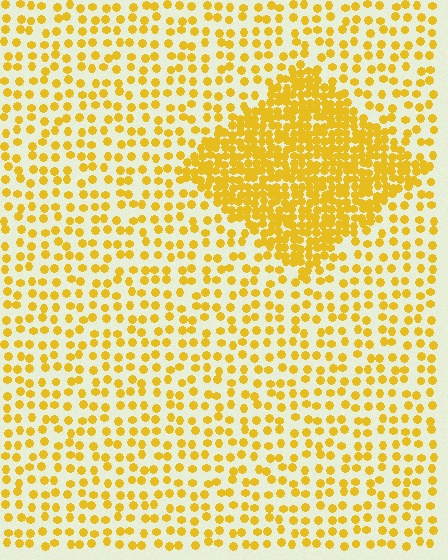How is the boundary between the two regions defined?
The boundary is defined by a change in element density (approximately 2.7x ratio). All elements are the same color, size, and shape.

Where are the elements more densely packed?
The elements are more densely packed inside the diamond boundary.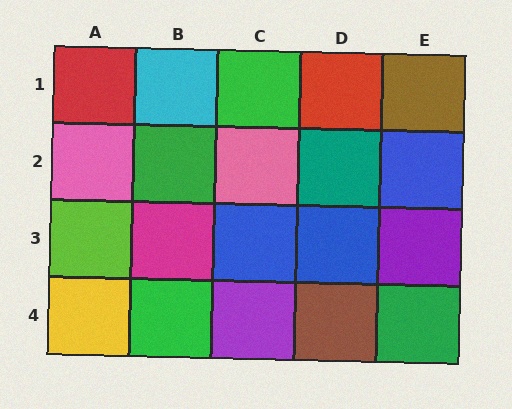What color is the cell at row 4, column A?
Yellow.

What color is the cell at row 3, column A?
Lime.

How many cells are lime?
1 cell is lime.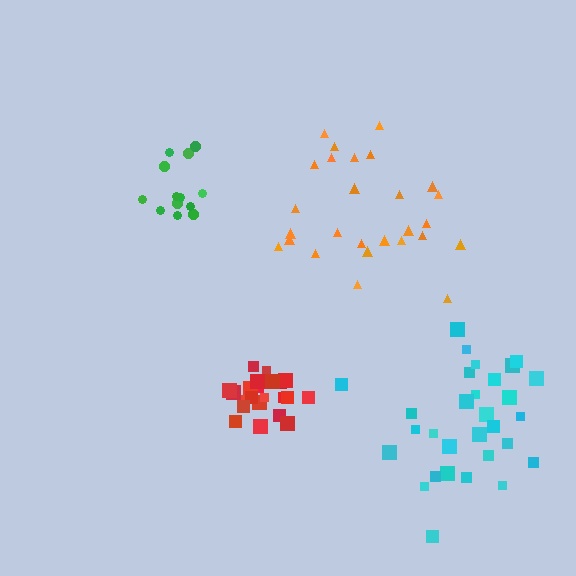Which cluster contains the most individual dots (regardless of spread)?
Cyan (30).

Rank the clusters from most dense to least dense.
red, green, cyan, orange.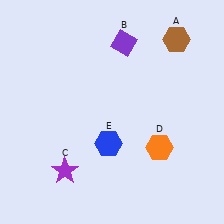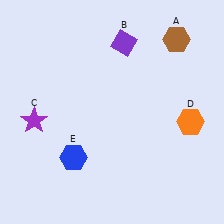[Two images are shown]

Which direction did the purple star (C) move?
The purple star (C) moved up.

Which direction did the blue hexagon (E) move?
The blue hexagon (E) moved left.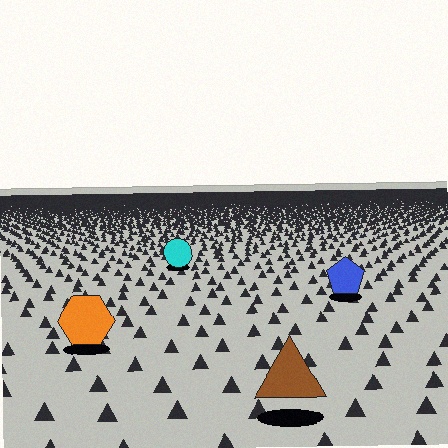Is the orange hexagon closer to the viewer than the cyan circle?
Yes. The orange hexagon is closer — you can tell from the texture gradient: the ground texture is coarser near it.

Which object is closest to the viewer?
The brown triangle is closest. The texture marks near it are larger and more spread out.